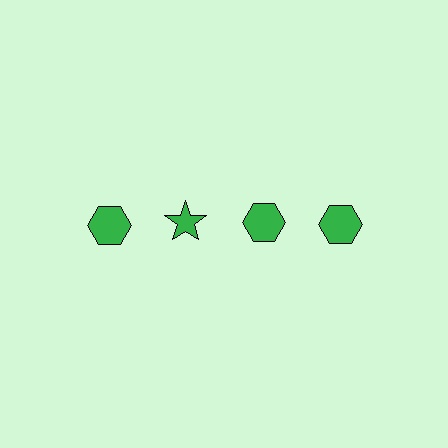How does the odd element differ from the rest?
It has a different shape: star instead of hexagon.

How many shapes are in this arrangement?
There are 4 shapes arranged in a grid pattern.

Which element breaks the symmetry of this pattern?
The green star in the top row, second from left column breaks the symmetry. All other shapes are green hexagons.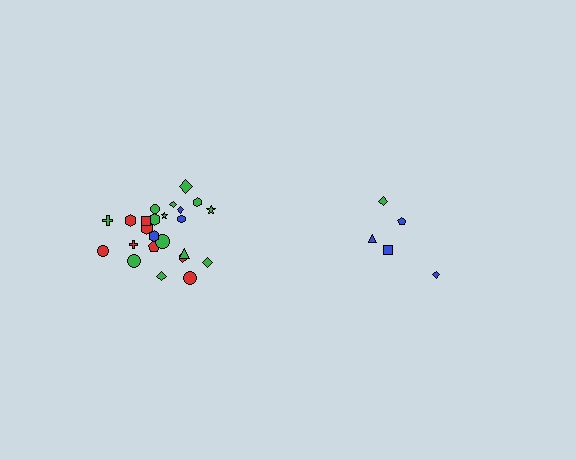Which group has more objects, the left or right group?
The left group.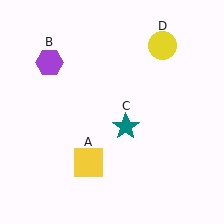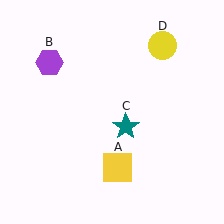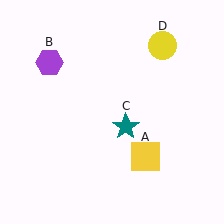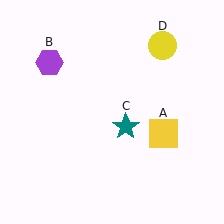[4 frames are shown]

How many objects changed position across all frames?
1 object changed position: yellow square (object A).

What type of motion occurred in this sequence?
The yellow square (object A) rotated counterclockwise around the center of the scene.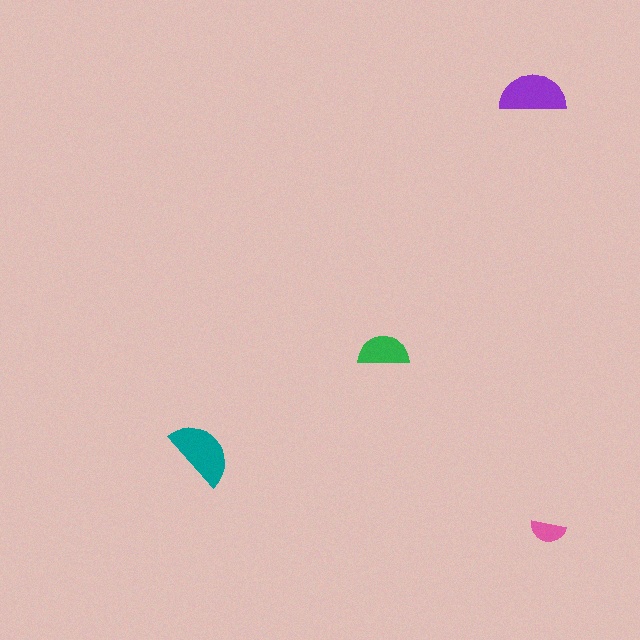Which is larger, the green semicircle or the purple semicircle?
The purple one.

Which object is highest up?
The purple semicircle is topmost.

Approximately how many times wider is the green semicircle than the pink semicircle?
About 1.5 times wider.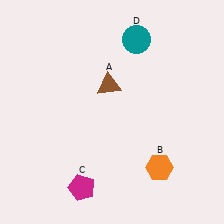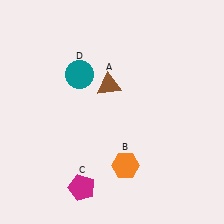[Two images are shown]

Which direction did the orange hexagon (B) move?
The orange hexagon (B) moved left.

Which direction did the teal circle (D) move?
The teal circle (D) moved left.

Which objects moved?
The objects that moved are: the orange hexagon (B), the teal circle (D).